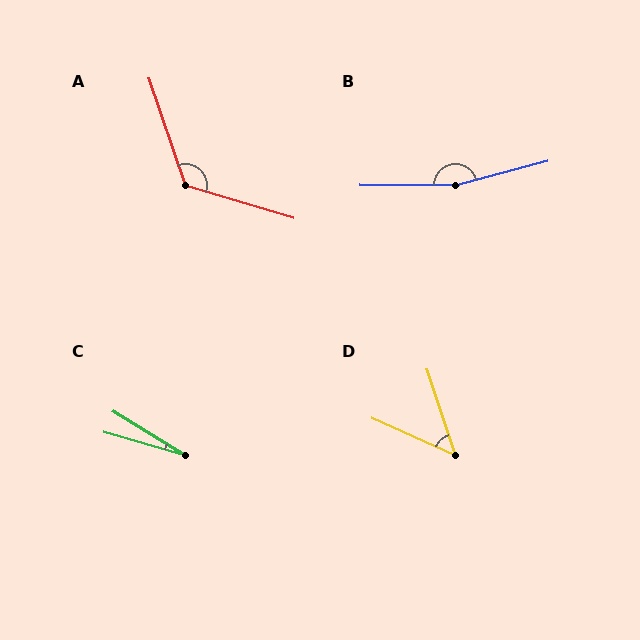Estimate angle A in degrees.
Approximately 126 degrees.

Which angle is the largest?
B, at approximately 165 degrees.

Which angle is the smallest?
C, at approximately 16 degrees.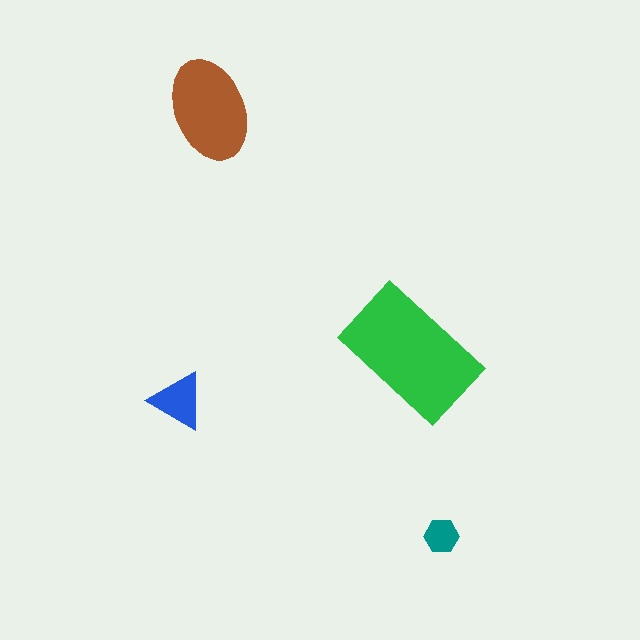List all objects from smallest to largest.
The teal hexagon, the blue triangle, the brown ellipse, the green rectangle.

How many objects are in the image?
There are 4 objects in the image.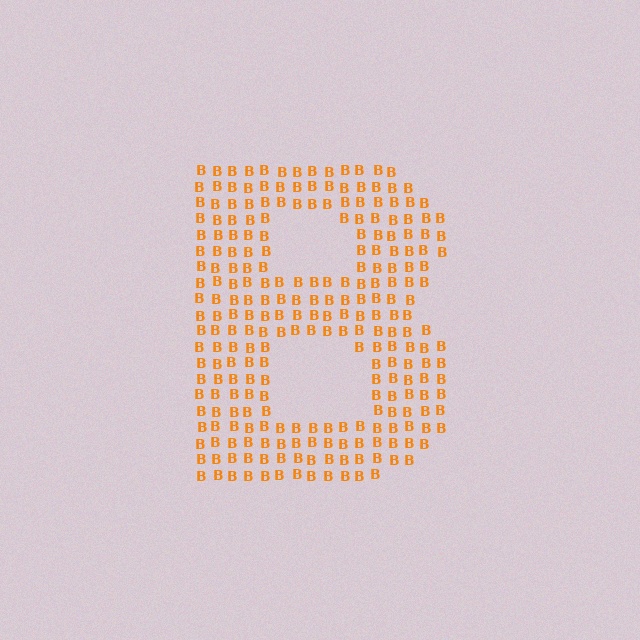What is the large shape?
The large shape is the letter B.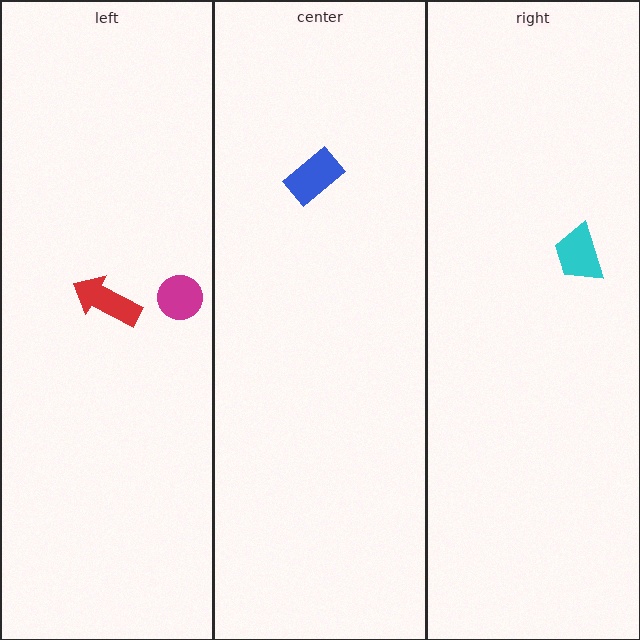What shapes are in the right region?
The cyan trapezoid.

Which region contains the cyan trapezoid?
The right region.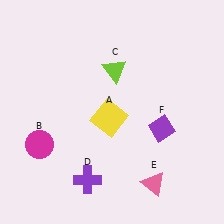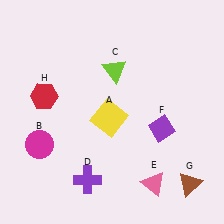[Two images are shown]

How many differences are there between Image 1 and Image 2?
There are 2 differences between the two images.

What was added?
A brown triangle (G), a red hexagon (H) were added in Image 2.